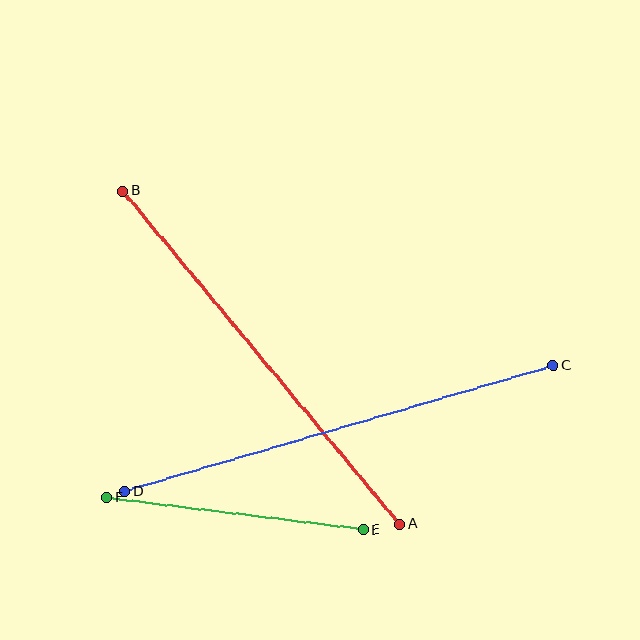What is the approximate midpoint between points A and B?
The midpoint is at approximately (261, 357) pixels.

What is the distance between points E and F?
The distance is approximately 259 pixels.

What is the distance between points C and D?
The distance is approximately 447 pixels.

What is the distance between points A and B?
The distance is approximately 433 pixels.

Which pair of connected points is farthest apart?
Points C and D are farthest apart.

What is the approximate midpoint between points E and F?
The midpoint is at approximately (235, 514) pixels.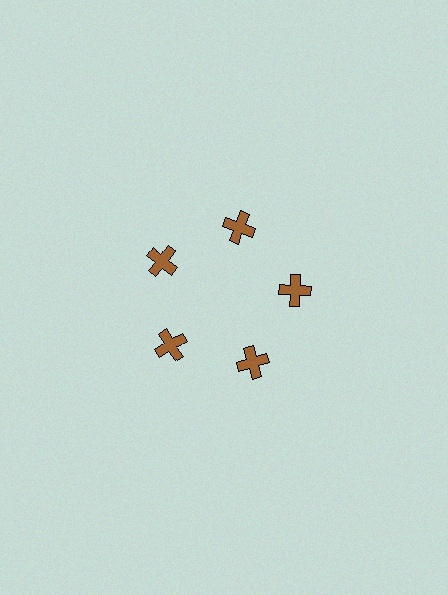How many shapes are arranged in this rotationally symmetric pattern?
There are 5 shapes, arranged in 5 groups of 1.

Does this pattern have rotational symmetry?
Yes, this pattern has 5-fold rotational symmetry. It looks the same after rotating 72 degrees around the center.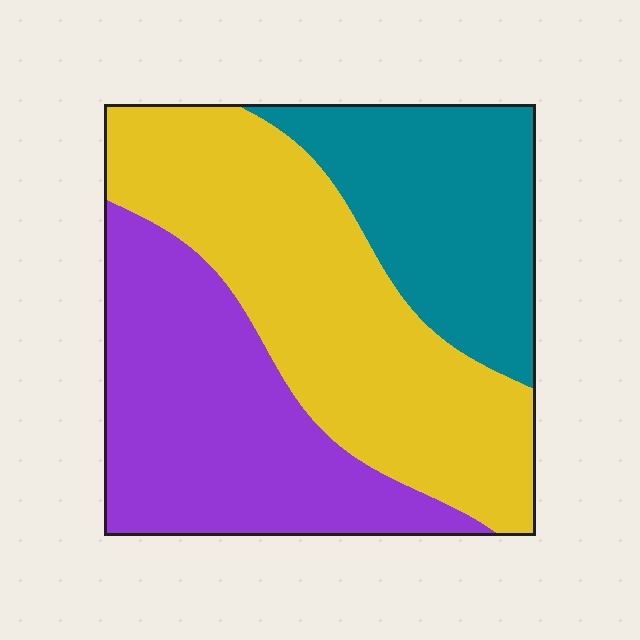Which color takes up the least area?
Teal, at roughly 25%.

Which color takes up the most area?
Yellow, at roughly 40%.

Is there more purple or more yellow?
Yellow.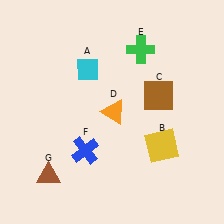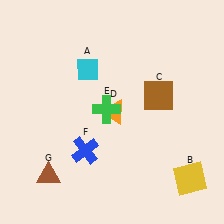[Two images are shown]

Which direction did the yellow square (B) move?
The yellow square (B) moved down.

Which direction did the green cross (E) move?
The green cross (E) moved down.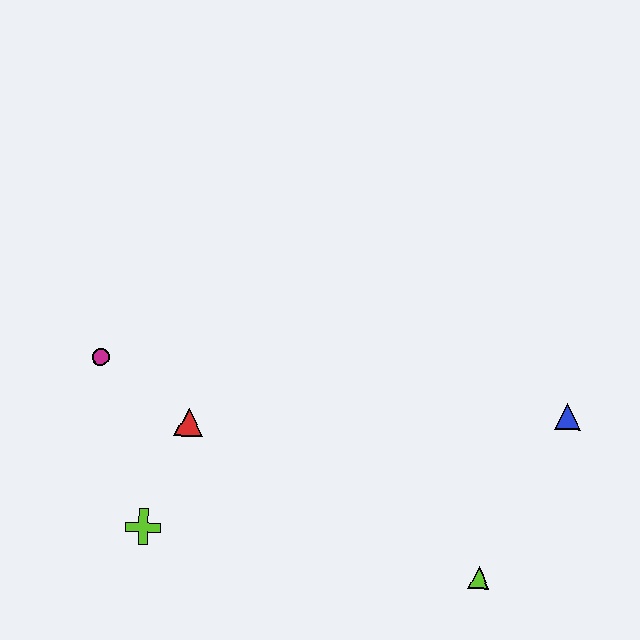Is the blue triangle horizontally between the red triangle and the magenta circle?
No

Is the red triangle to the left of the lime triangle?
Yes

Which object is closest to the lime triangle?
The blue triangle is closest to the lime triangle.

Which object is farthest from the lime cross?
The blue triangle is farthest from the lime cross.